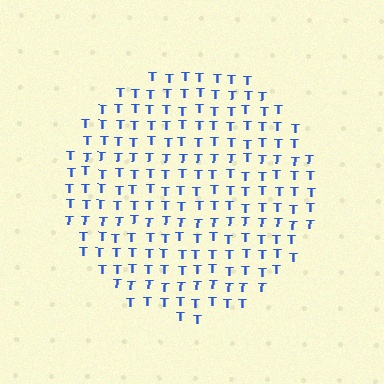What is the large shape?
The large shape is a circle.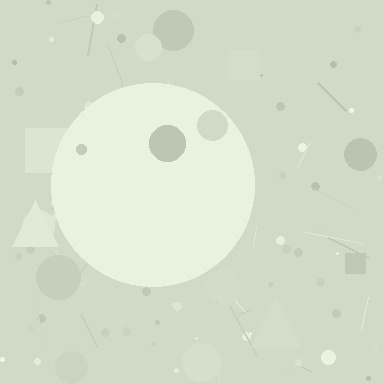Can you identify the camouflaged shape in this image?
The camouflaged shape is a circle.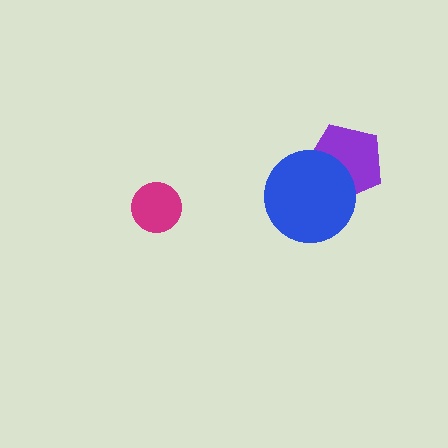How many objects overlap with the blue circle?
1 object overlaps with the blue circle.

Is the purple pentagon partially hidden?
Yes, it is partially covered by another shape.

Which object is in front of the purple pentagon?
The blue circle is in front of the purple pentagon.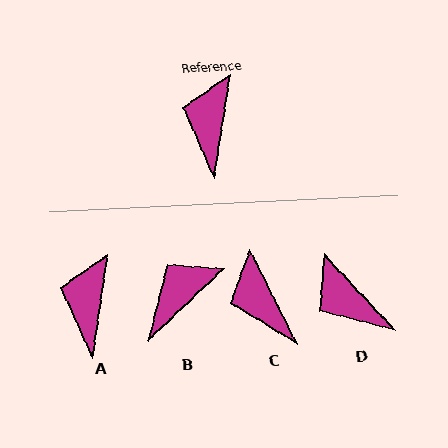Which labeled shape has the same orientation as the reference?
A.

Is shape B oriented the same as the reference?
No, it is off by about 38 degrees.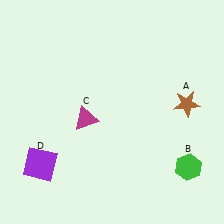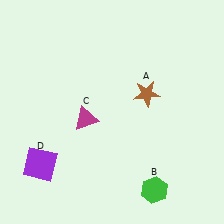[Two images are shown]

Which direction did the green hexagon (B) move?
The green hexagon (B) moved left.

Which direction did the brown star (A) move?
The brown star (A) moved left.